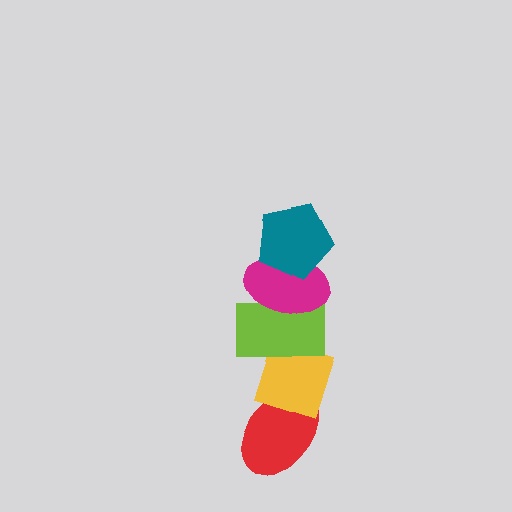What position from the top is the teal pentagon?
The teal pentagon is 1st from the top.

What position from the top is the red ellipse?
The red ellipse is 5th from the top.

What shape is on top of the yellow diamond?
The lime rectangle is on top of the yellow diamond.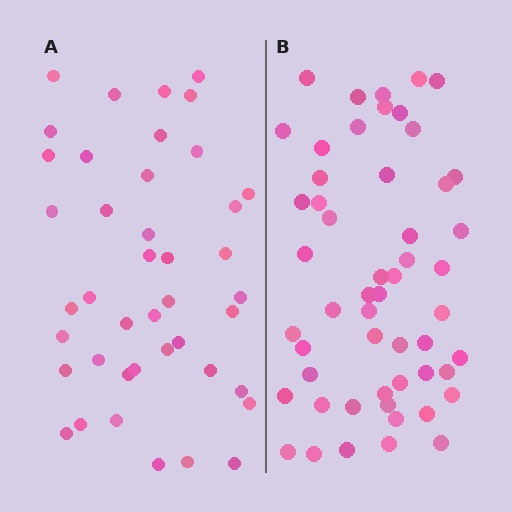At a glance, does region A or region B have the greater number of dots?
Region B (the right region) has more dots.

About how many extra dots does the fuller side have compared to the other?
Region B has roughly 12 or so more dots than region A.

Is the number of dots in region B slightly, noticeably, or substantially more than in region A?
Region B has noticeably more, but not dramatically so. The ratio is roughly 1.3 to 1.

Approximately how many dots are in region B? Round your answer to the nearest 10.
About 50 dots. (The exact count is 53, which rounds to 50.)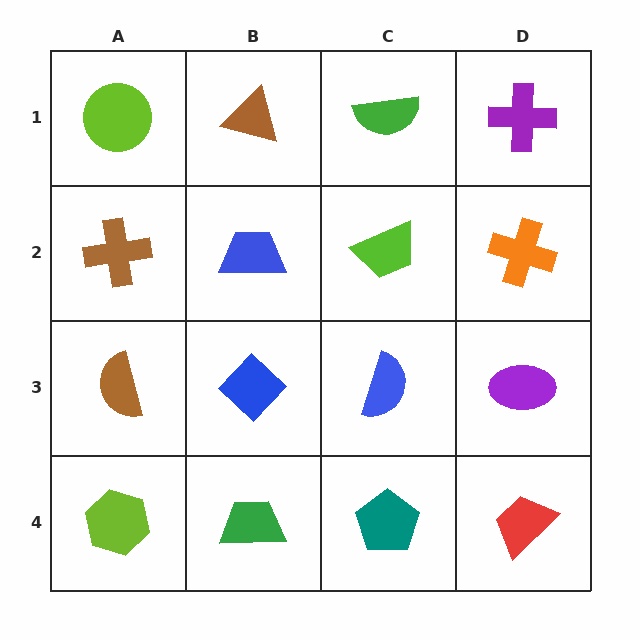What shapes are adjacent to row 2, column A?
A lime circle (row 1, column A), a brown semicircle (row 3, column A), a blue trapezoid (row 2, column B).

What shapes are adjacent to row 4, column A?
A brown semicircle (row 3, column A), a green trapezoid (row 4, column B).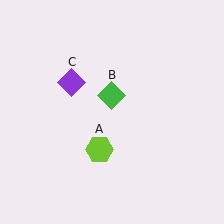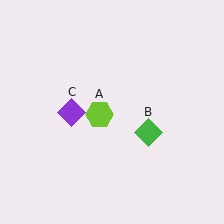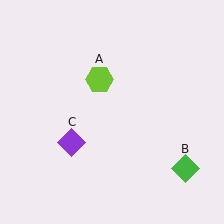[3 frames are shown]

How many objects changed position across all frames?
3 objects changed position: lime hexagon (object A), green diamond (object B), purple diamond (object C).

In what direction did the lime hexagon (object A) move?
The lime hexagon (object A) moved up.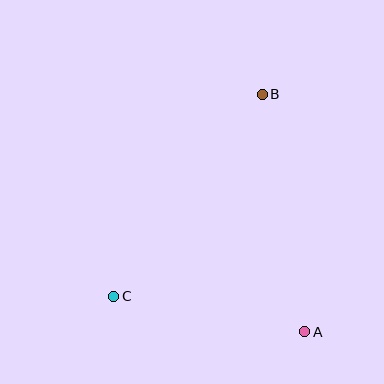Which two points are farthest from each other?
Points B and C are farthest from each other.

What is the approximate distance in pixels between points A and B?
The distance between A and B is approximately 241 pixels.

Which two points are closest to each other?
Points A and C are closest to each other.